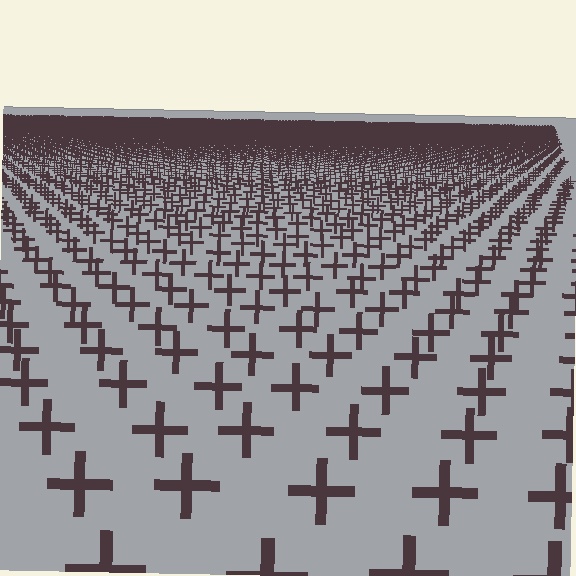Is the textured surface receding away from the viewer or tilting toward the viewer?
The surface is receding away from the viewer. Texture elements get smaller and denser toward the top.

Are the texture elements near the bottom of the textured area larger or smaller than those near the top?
Larger. Near the bottom, elements are closer to the viewer and appear at a bigger on-screen size.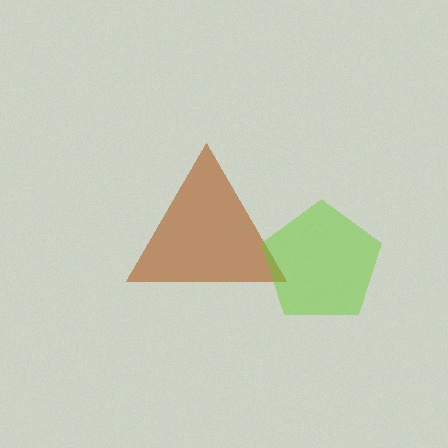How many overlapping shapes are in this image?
There are 2 overlapping shapes in the image.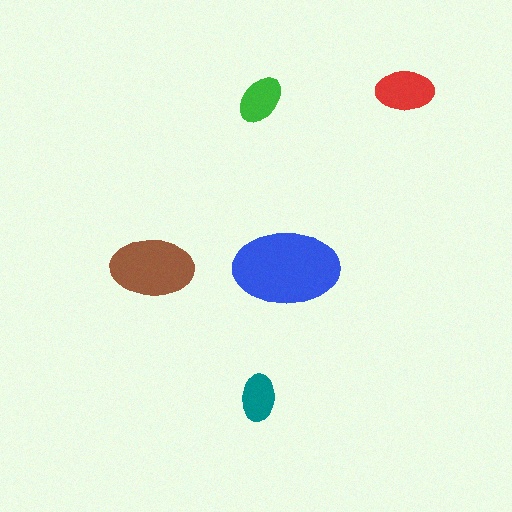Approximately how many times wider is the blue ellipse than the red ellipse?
About 2 times wider.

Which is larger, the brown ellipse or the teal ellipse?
The brown one.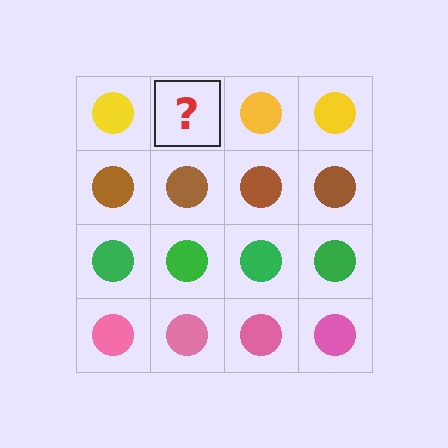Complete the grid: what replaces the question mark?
The question mark should be replaced with a yellow circle.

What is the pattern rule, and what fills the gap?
The rule is that each row has a consistent color. The gap should be filled with a yellow circle.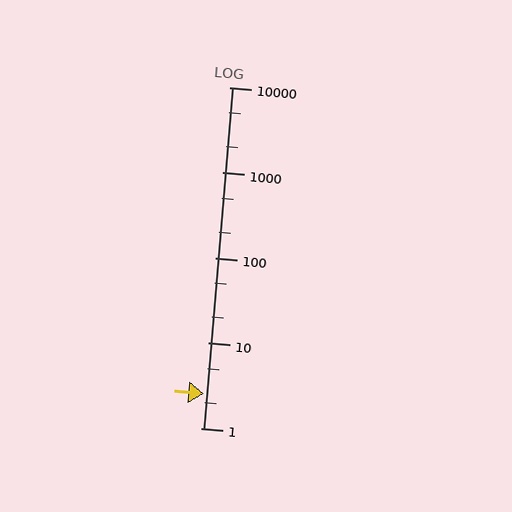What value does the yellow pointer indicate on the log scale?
The pointer indicates approximately 2.5.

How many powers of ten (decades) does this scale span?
The scale spans 4 decades, from 1 to 10000.